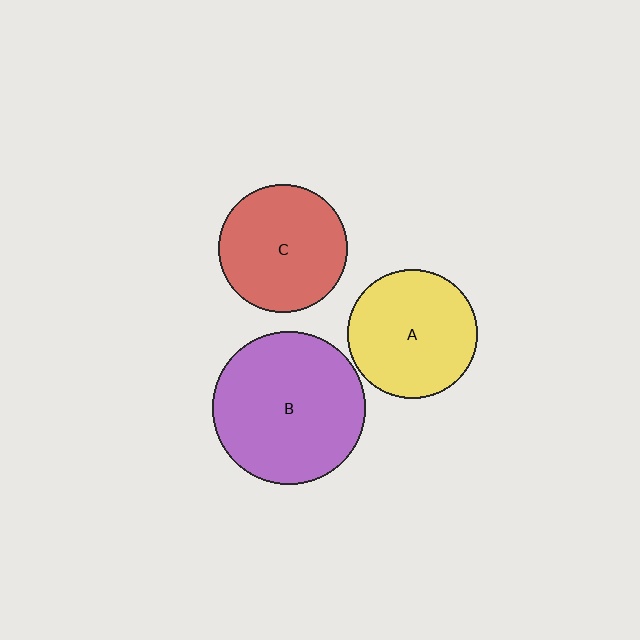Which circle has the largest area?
Circle B (purple).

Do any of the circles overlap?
No, none of the circles overlap.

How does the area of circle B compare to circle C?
Approximately 1.4 times.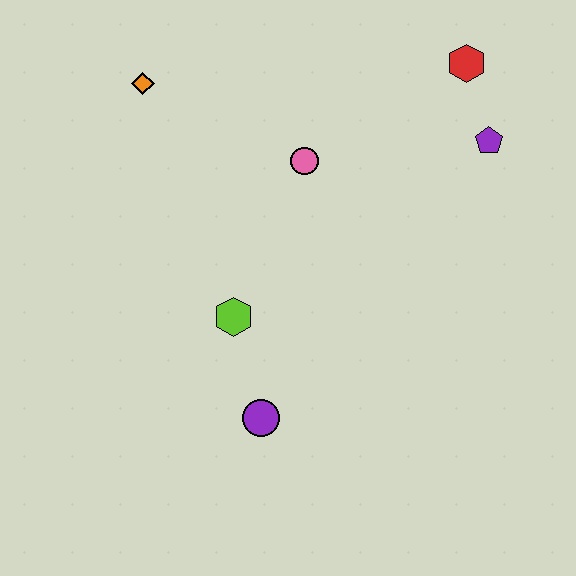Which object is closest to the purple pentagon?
The red hexagon is closest to the purple pentagon.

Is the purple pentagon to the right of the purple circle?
Yes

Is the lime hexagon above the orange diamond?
No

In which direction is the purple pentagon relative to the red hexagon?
The purple pentagon is below the red hexagon.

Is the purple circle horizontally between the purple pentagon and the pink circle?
No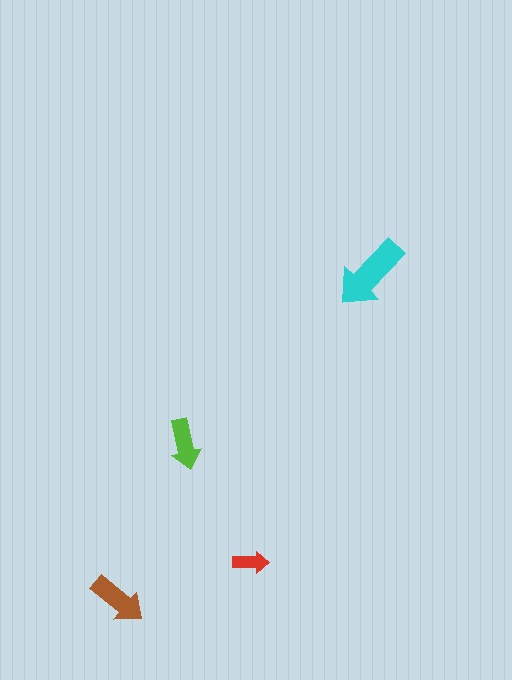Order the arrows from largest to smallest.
the cyan one, the brown one, the lime one, the red one.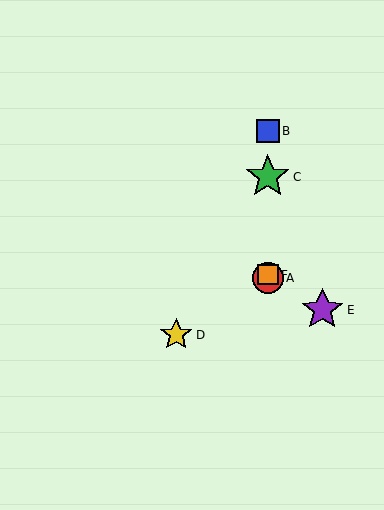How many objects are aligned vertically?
4 objects (A, B, C, F) are aligned vertically.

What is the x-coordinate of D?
Object D is at x≈176.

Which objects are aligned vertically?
Objects A, B, C, F are aligned vertically.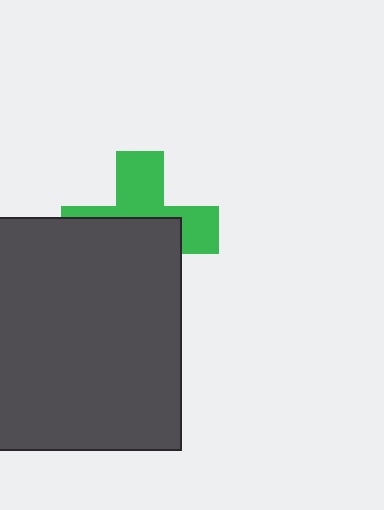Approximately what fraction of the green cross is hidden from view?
Roughly 54% of the green cross is hidden behind the dark gray square.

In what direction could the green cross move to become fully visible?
The green cross could move up. That would shift it out from behind the dark gray square entirely.